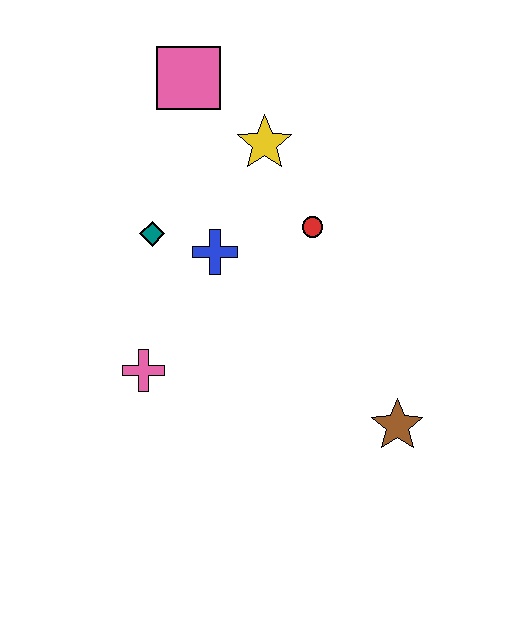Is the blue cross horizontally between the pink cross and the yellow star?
Yes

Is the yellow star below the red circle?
No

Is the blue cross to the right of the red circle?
No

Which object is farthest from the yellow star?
The brown star is farthest from the yellow star.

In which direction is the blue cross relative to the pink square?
The blue cross is below the pink square.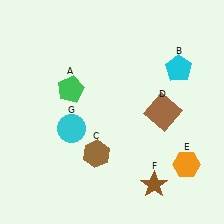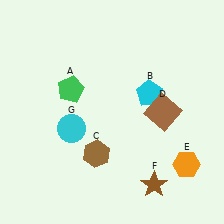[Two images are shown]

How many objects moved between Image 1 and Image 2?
1 object moved between the two images.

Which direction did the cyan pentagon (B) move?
The cyan pentagon (B) moved left.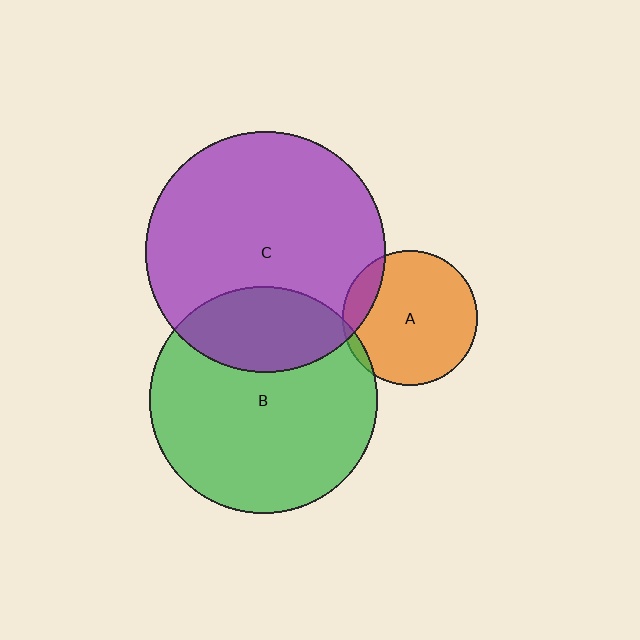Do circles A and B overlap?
Yes.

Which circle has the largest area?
Circle C (purple).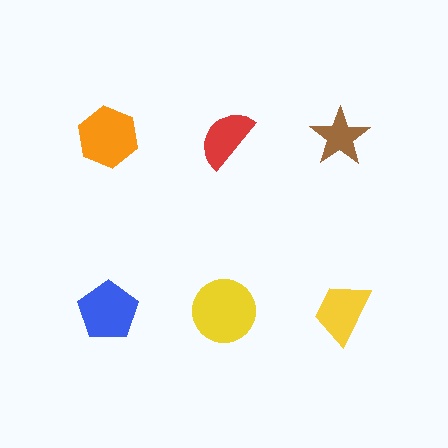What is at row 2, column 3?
A yellow trapezoid.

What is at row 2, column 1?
A blue pentagon.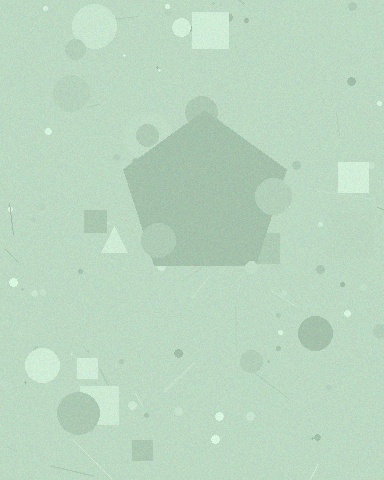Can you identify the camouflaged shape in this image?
The camouflaged shape is a pentagon.